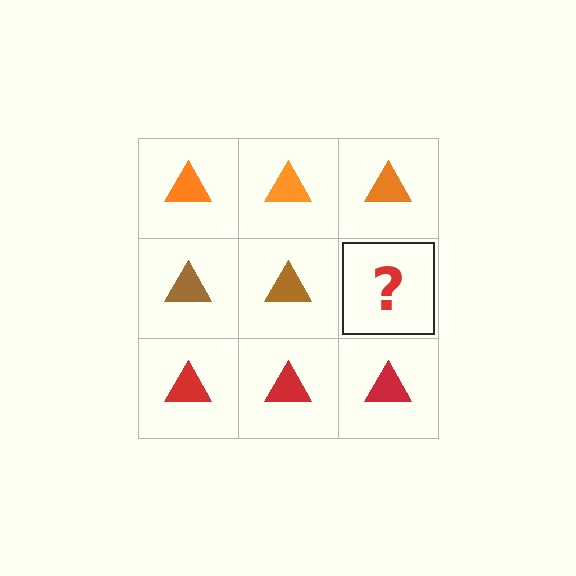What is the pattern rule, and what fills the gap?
The rule is that each row has a consistent color. The gap should be filled with a brown triangle.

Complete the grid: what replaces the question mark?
The question mark should be replaced with a brown triangle.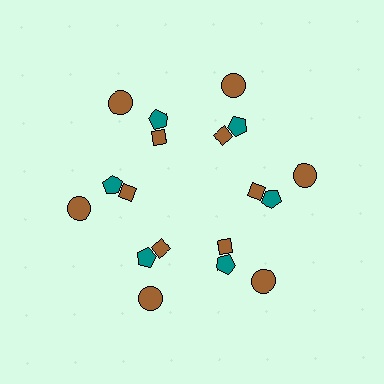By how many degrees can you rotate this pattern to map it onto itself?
The pattern maps onto itself every 60 degrees of rotation.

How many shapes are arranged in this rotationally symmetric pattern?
There are 18 shapes, arranged in 6 groups of 3.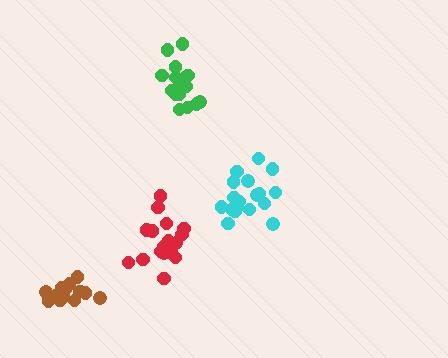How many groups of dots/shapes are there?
There are 4 groups.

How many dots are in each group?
Group 1: 18 dots, Group 2: 18 dots, Group 3: 17 dots, Group 4: 19 dots (72 total).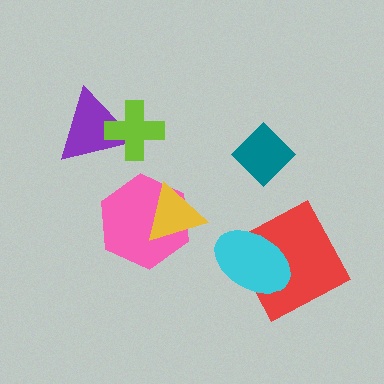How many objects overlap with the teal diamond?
0 objects overlap with the teal diamond.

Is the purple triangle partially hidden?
Yes, it is partially covered by another shape.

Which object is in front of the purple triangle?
The lime cross is in front of the purple triangle.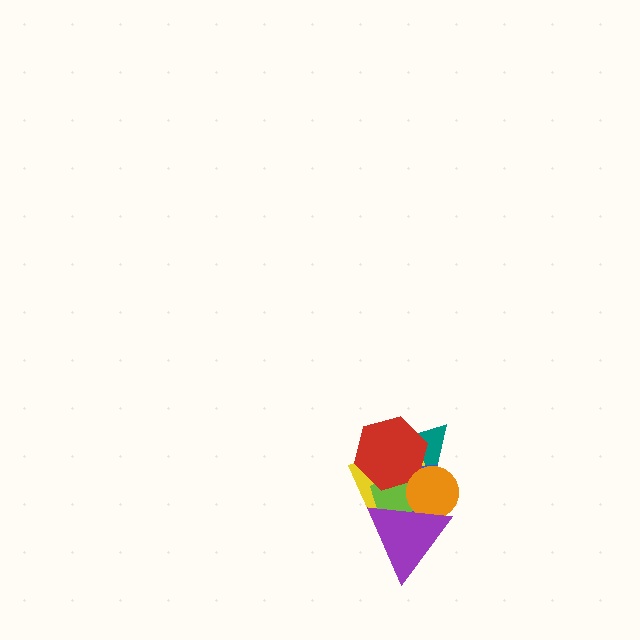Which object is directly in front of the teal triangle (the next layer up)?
The yellow diamond is directly in front of the teal triangle.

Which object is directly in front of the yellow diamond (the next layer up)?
The blue square is directly in front of the yellow diamond.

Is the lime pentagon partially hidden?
Yes, it is partially covered by another shape.